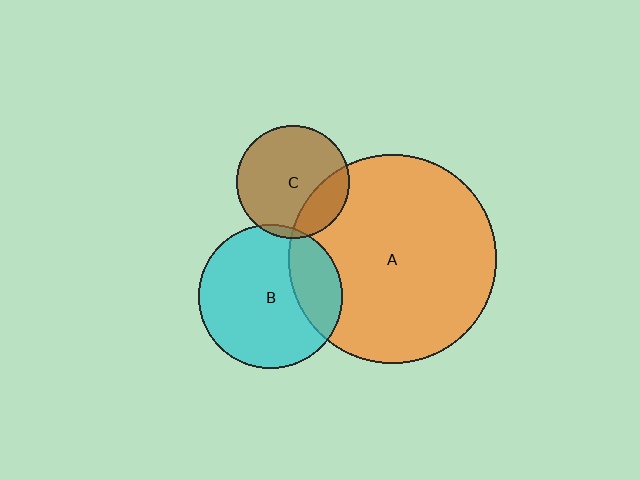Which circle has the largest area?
Circle A (orange).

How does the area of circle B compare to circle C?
Approximately 1.6 times.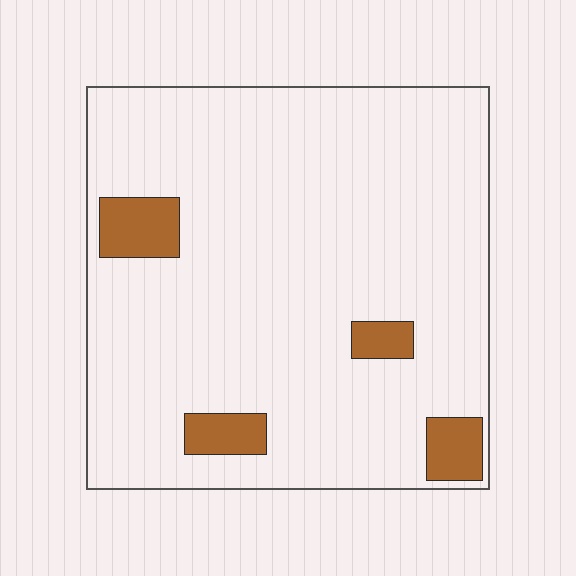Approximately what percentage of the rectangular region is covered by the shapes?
Approximately 10%.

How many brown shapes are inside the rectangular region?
4.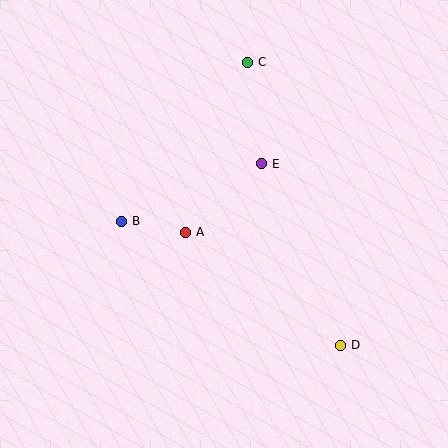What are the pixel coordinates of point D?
Point D is at (340, 345).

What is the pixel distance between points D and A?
The distance between D and A is 192 pixels.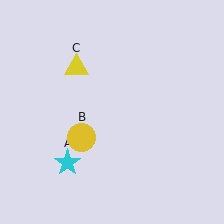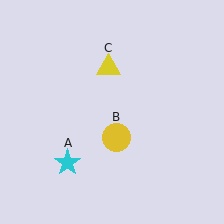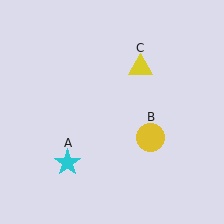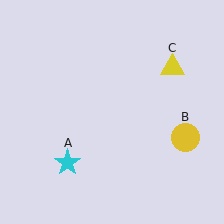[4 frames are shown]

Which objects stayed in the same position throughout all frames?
Cyan star (object A) remained stationary.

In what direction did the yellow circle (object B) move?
The yellow circle (object B) moved right.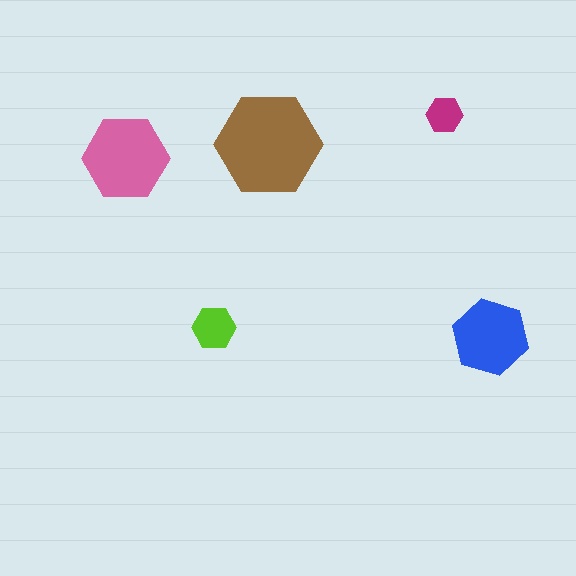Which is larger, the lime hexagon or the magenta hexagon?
The lime one.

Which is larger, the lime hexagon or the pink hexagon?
The pink one.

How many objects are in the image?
There are 5 objects in the image.